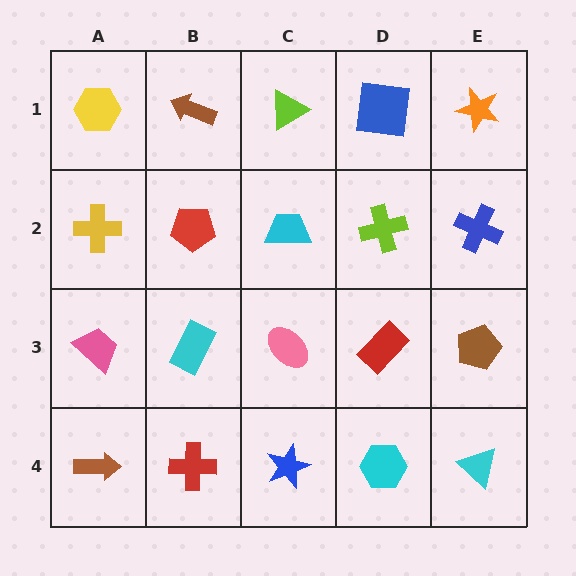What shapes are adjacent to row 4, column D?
A red rectangle (row 3, column D), a blue star (row 4, column C), a cyan triangle (row 4, column E).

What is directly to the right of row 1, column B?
A lime triangle.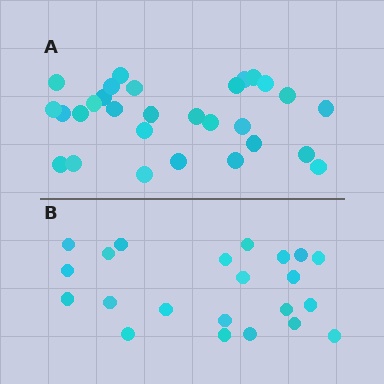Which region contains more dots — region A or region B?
Region A (the top region) has more dots.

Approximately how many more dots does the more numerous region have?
Region A has roughly 8 or so more dots than region B.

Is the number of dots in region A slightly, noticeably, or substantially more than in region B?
Region A has noticeably more, but not dramatically so. The ratio is roughly 1.3 to 1.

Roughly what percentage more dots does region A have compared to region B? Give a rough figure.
About 30% more.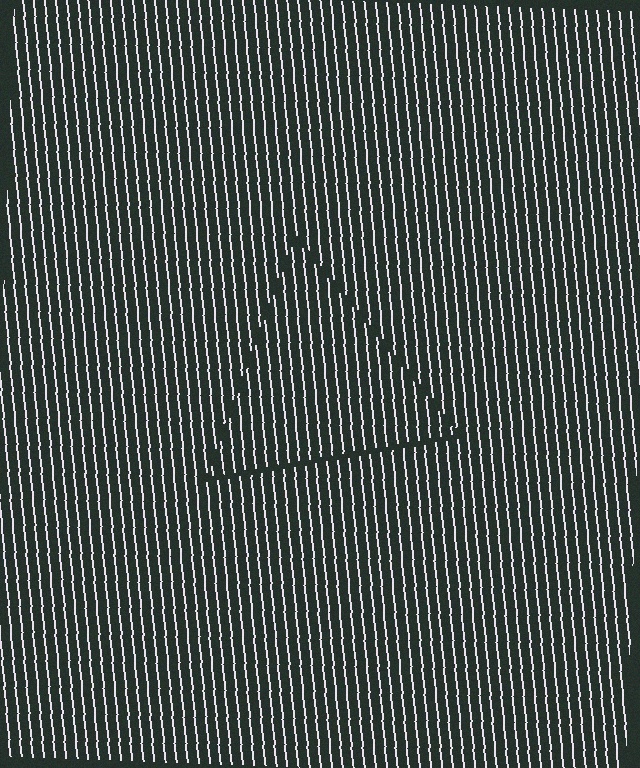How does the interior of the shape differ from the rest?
The interior of the shape contains the same grating, shifted by half a period — the contour is defined by the phase discontinuity where line-ends from the inner and outer gratings abut.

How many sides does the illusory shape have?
3 sides — the line-ends trace a triangle.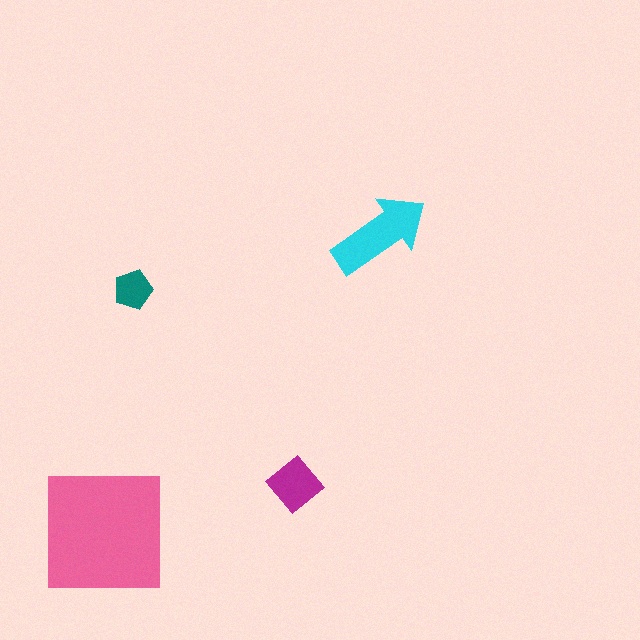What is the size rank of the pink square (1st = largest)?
1st.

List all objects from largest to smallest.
The pink square, the cyan arrow, the magenta diamond, the teal pentagon.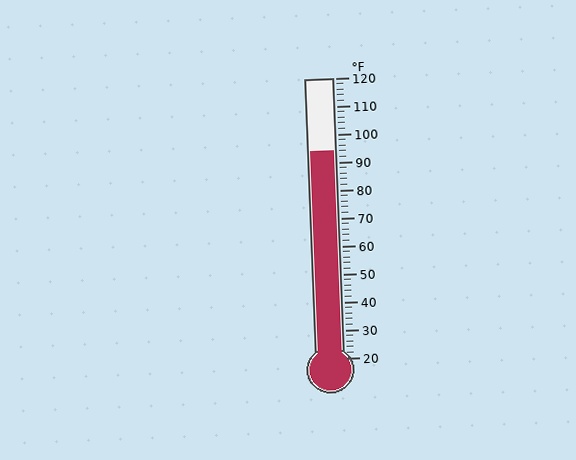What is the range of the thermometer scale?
The thermometer scale ranges from 20°F to 120°F.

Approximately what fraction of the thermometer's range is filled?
The thermometer is filled to approximately 75% of its range.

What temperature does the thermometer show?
The thermometer shows approximately 94°F.